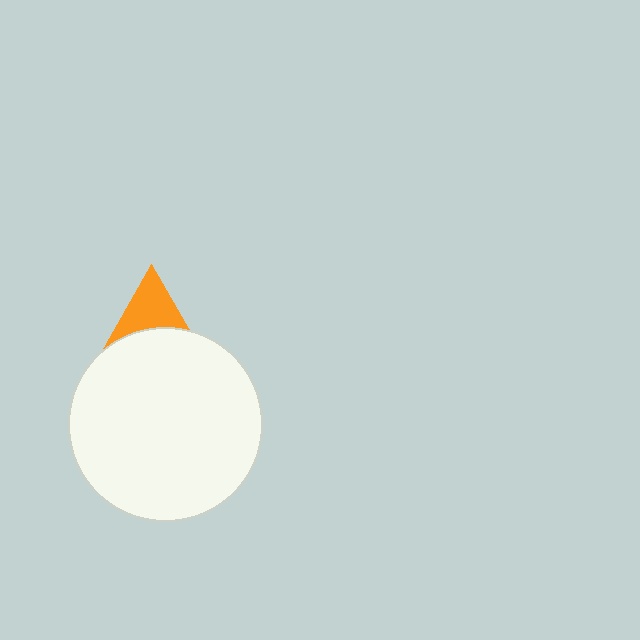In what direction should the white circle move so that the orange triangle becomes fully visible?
The white circle should move down. That is the shortest direction to clear the overlap and leave the orange triangle fully visible.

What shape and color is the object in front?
The object in front is a white circle.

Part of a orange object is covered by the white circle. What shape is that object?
It is a triangle.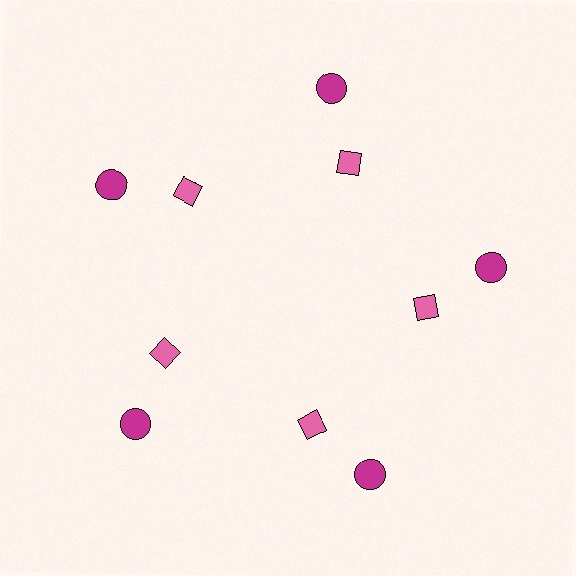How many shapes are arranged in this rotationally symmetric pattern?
There are 10 shapes, arranged in 5 groups of 2.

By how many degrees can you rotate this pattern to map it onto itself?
The pattern maps onto itself every 72 degrees of rotation.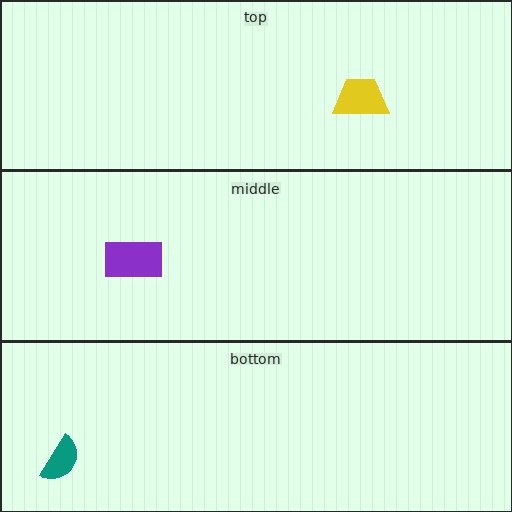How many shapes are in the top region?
1.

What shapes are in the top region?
The yellow trapezoid.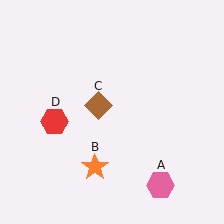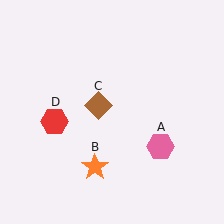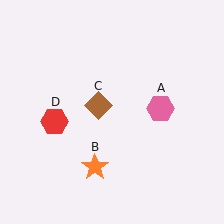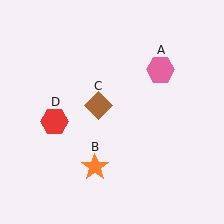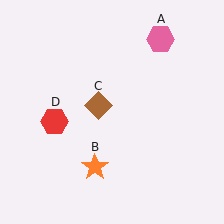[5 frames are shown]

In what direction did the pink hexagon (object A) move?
The pink hexagon (object A) moved up.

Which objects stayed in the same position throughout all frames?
Orange star (object B) and brown diamond (object C) and red hexagon (object D) remained stationary.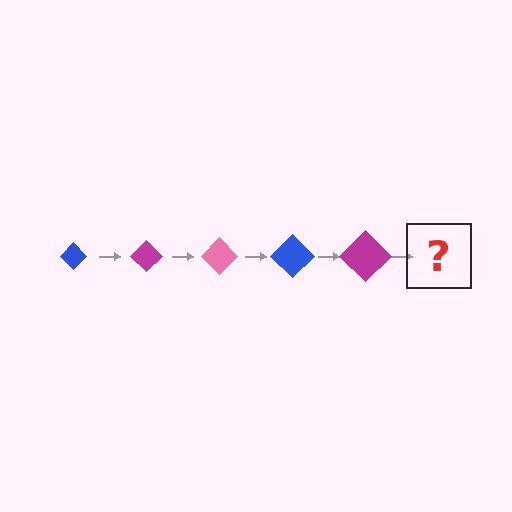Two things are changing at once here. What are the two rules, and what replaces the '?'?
The two rules are that the diamond grows larger each step and the color cycles through blue, magenta, and pink. The '?' should be a pink diamond, larger than the previous one.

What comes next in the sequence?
The next element should be a pink diamond, larger than the previous one.